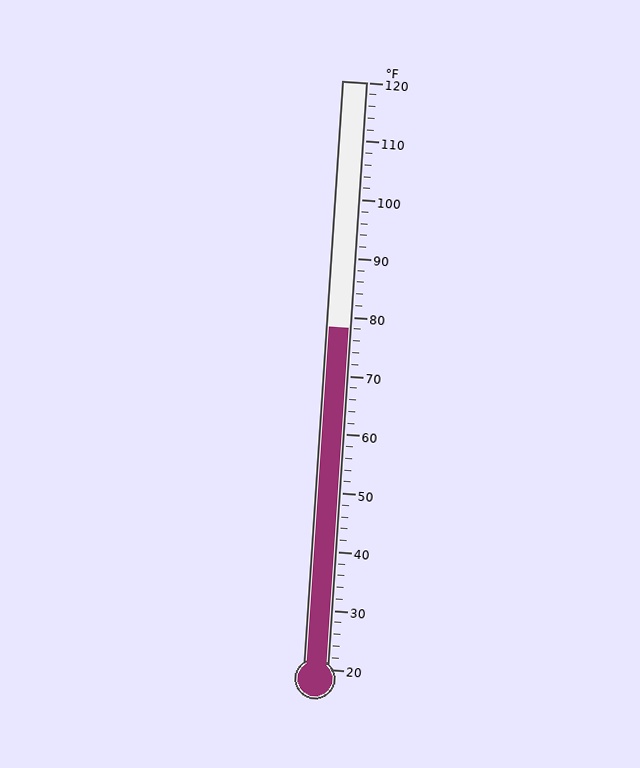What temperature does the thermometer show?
The thermometer shows approximately 78°F.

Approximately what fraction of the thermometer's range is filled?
The thermometer is filled to approximately 60% of its range.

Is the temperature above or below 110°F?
The temperature is below 110°F.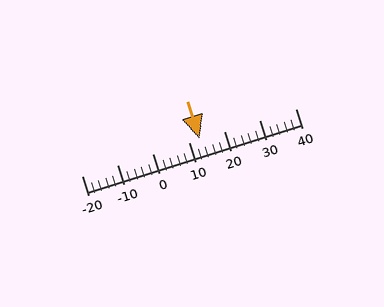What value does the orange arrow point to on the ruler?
The orange arrow points to approximately 13.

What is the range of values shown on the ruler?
The ruler shows values from -20 to 40.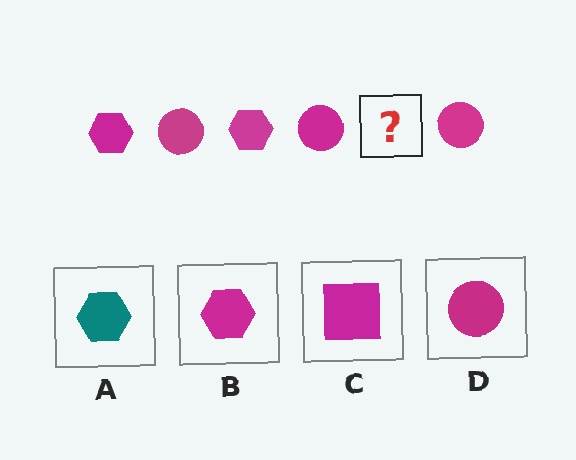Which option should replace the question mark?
Option B.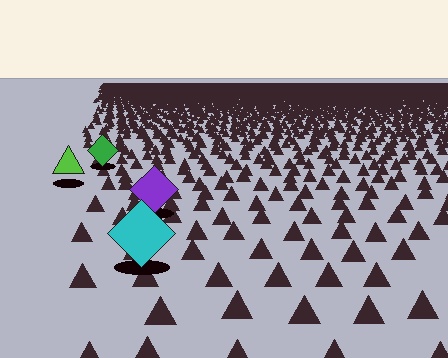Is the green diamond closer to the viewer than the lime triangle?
No. The lime triangle is closer — you can tell from the texture gradient: the ground texture is coarser near it.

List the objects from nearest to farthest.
From nearest to farthest: the cyan diamond, the purple diamond, the lime triangle, the green diamond.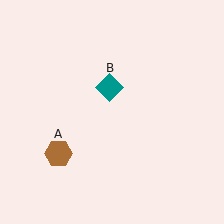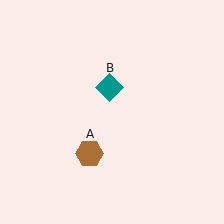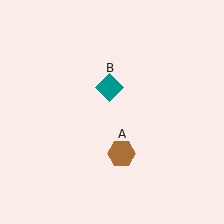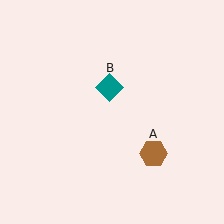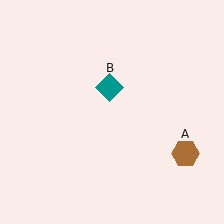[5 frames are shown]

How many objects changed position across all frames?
1 object changed position: brown hexagon (object A).